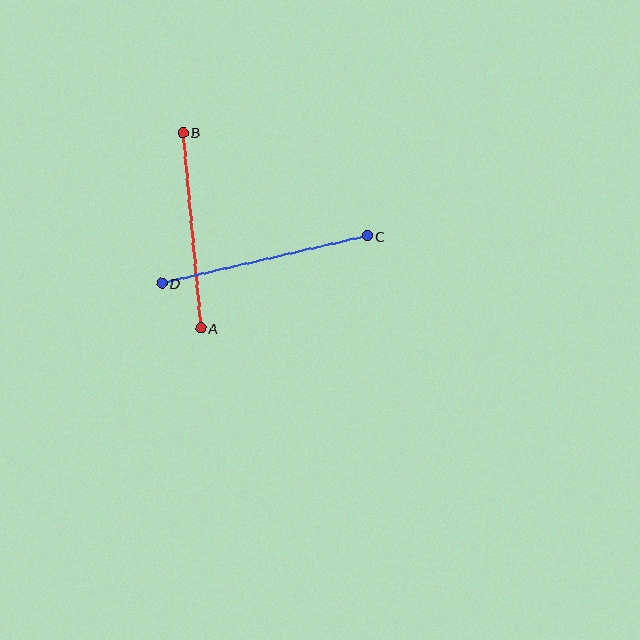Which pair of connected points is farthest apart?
Points C and D are farthest apart.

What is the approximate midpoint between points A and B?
The midpoint is at approximately (192, 231) pixels.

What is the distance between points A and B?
The distance is approximately 196 pixels.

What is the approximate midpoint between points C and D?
The midpoint is at approximately (265, 260) pixels.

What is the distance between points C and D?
The distance is approximately 211 pixels.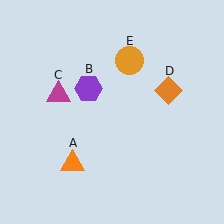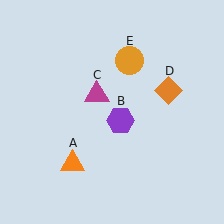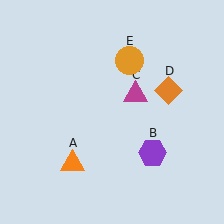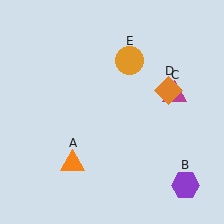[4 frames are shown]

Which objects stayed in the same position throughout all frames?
Orange triangle (object A) and orange diamond (object D) and orange circle (object E) remained stationary.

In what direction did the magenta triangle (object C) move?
The magenta triangle (object C) moved right.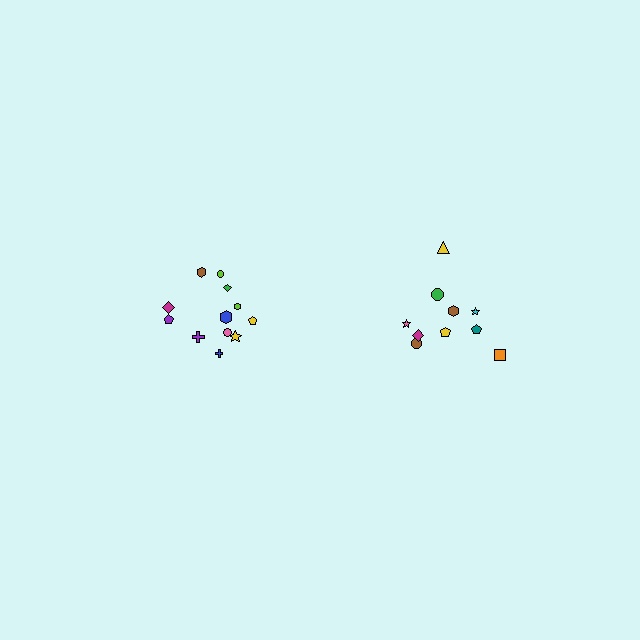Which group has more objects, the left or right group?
The left group.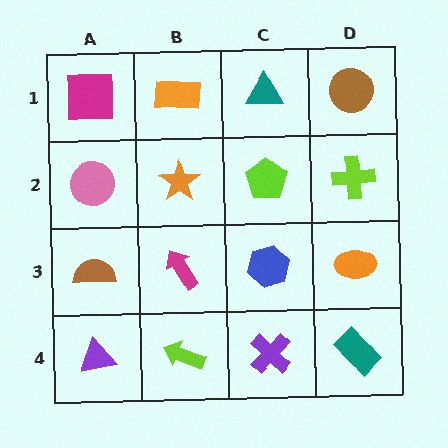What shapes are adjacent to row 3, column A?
A pink circle (row 2, column A), a purple triangle (row 4, column A), a magenta arrow (row 3, column B).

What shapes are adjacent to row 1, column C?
A lime pentagon (row 2, column C), an orange rectangle (row 1, column B), a brown circle (row 1, column D).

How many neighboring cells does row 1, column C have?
3.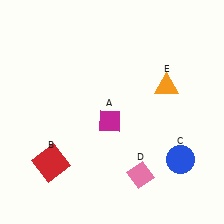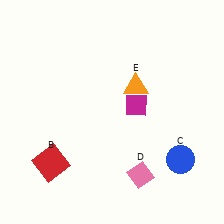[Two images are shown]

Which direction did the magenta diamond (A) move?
The magenta diamond (A) moved right.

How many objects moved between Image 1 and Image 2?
2 objects moved between the two images.